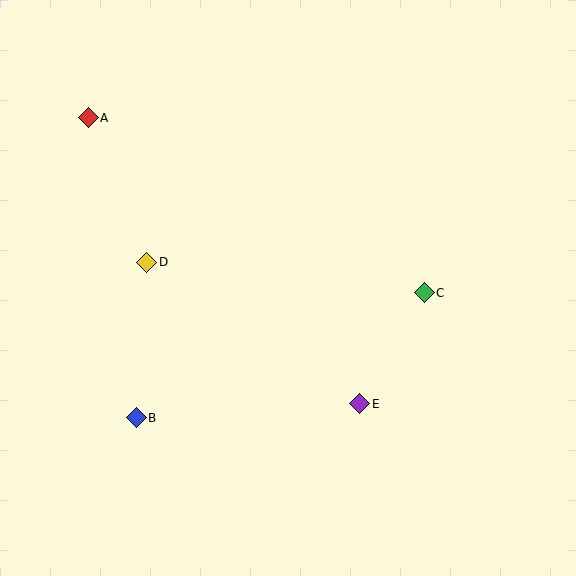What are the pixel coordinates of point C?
Point C is at (424, 293).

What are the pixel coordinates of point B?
Point B is at (136, 417).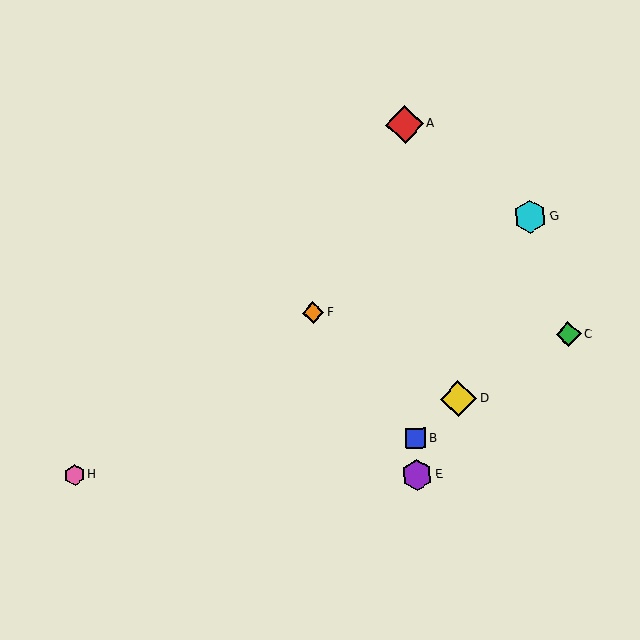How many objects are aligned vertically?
3 objects (A, B, E) are aligned vertically.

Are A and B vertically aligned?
Yes, both are at x≈405.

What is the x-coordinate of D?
Object D is at x≈459.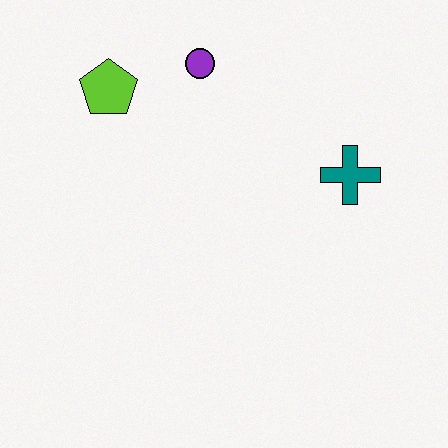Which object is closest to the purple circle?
The lime pentagon is closest to the purple circle.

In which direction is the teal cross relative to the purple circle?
The teal cross is to the right of the purple circle.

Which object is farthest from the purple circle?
The teal cross is farthest from the purple circle.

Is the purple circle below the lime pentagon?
No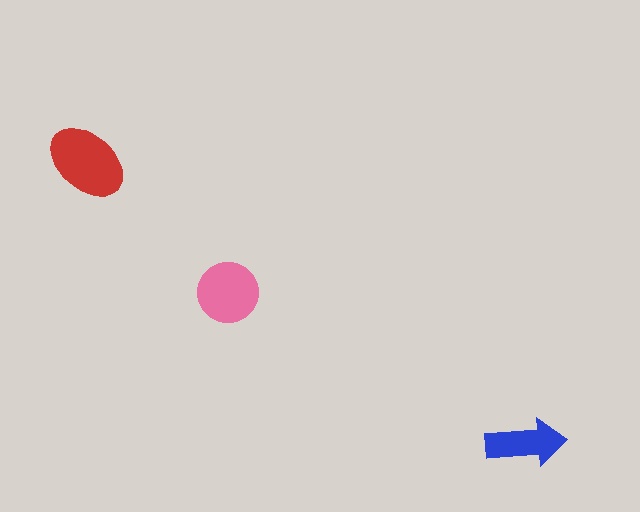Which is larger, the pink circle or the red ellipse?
The red ellipse.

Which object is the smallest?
The blue arrow.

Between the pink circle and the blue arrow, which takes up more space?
The pink circle.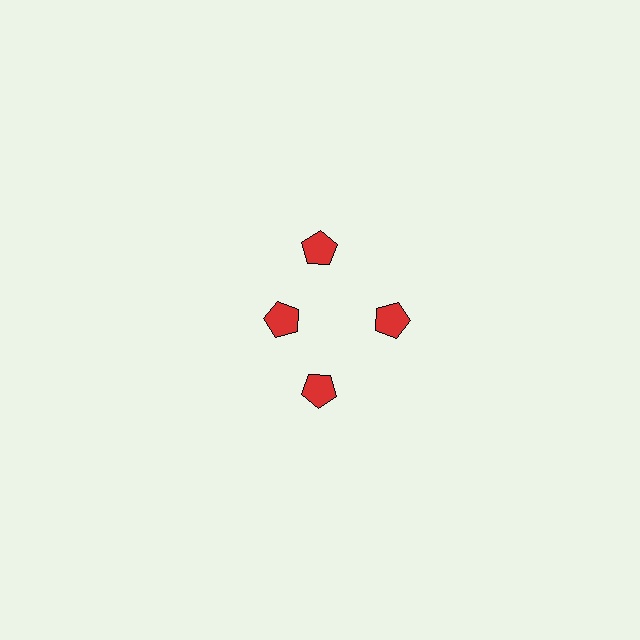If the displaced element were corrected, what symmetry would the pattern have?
It would have 4-fold rotational symmetry — the pattern would map onto itself every 90 degrees.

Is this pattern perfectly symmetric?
No. The 4 red pentagons are arranged in a ring, but one element near the 9 o'clock position is pulled inward toward the center, breaking the 4-fold rotational symmetry.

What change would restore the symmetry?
The symmetry would be restored by moving it outward, back onto the ring so that all 4 pentagons sit at equal angles and equal distance from the center.